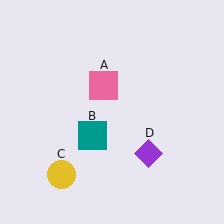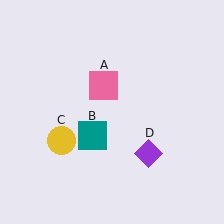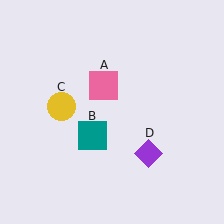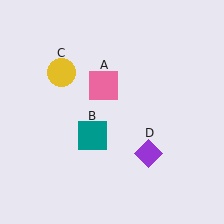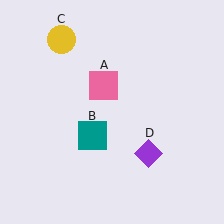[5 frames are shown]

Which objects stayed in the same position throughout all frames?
Pink square (object A) and teal square (object B) and purple diamond (object D) remained stationary.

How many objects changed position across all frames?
1 object changed position: yellow circle (object C).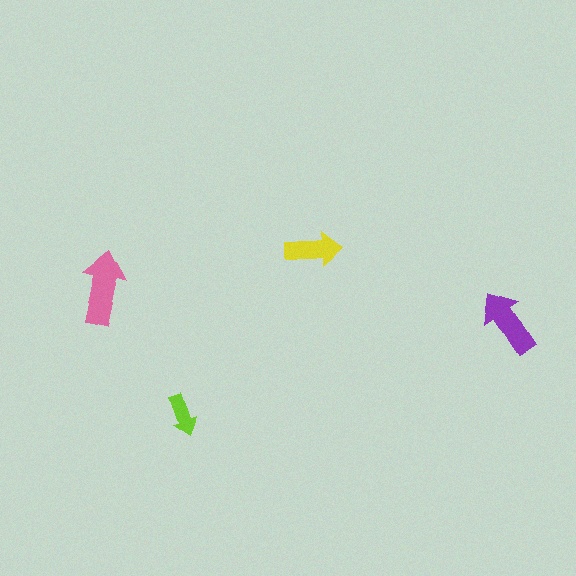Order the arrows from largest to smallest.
the pink one, the purple one, the yellow one, the lime one.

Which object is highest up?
The yellow arrow is topmost.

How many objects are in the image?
There are 4 objects in the image.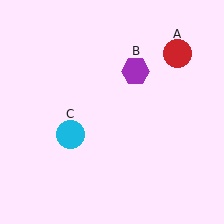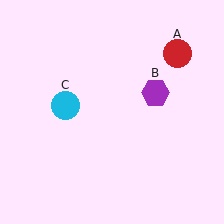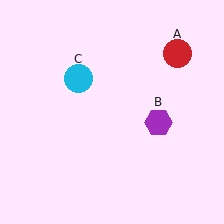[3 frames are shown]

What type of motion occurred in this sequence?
The purple hexagon (object B), cyan circle (object C) rotated clockwise around the center of the scene.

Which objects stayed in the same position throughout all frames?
Red circle (object A) remained stationary.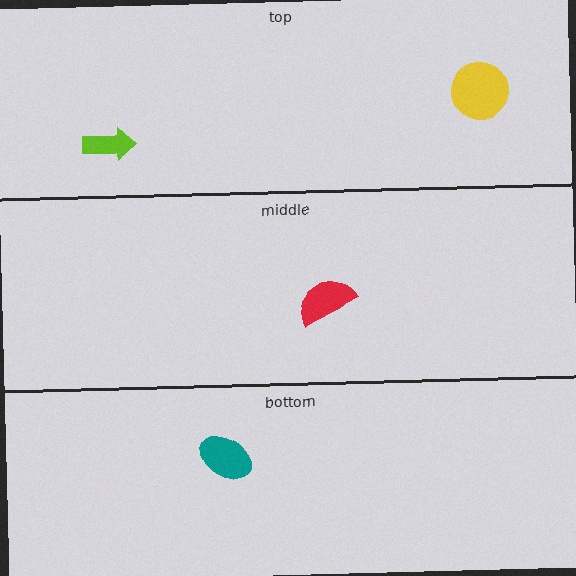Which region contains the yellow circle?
The top region.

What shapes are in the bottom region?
The teal ellipse.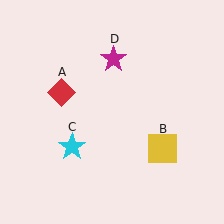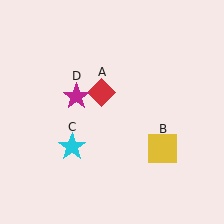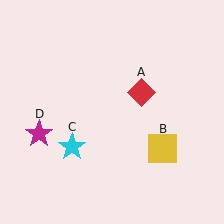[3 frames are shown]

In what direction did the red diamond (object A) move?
The red diamond (object A) moved right.